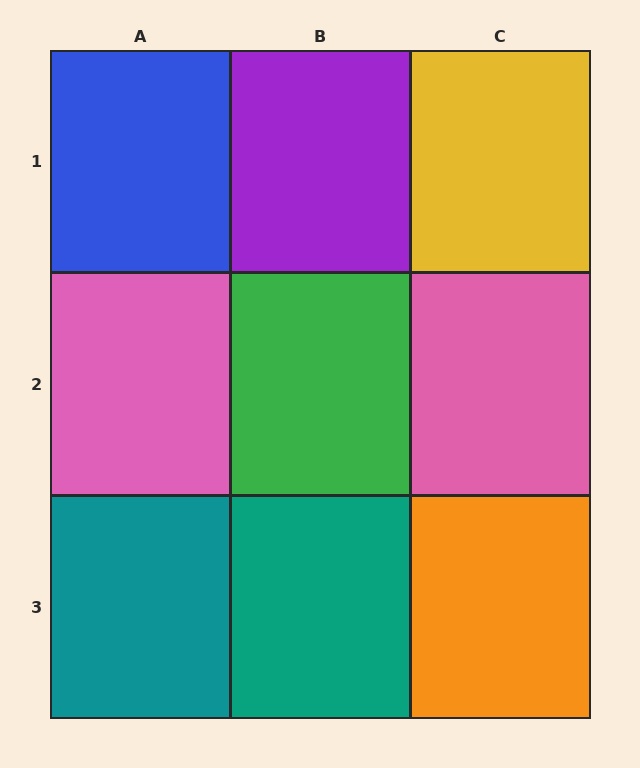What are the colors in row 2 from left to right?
Pink, green, pink.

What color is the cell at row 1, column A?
Blue.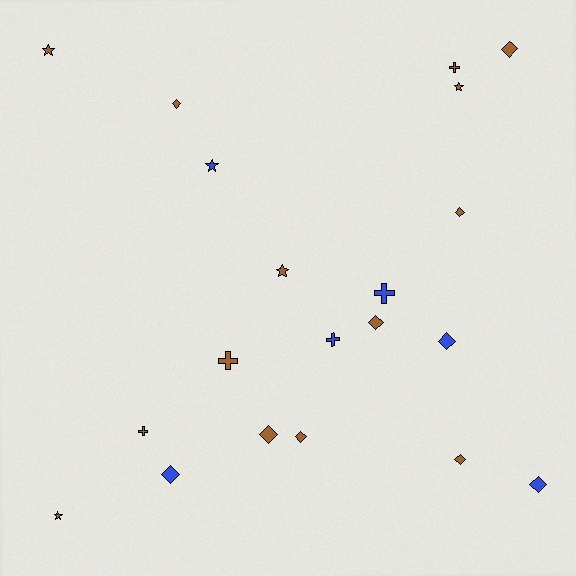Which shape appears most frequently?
Diamond, with 10 objects.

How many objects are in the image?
There are 20 objects.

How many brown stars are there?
There are 4 brown stars.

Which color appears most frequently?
Brown, with 14 objects.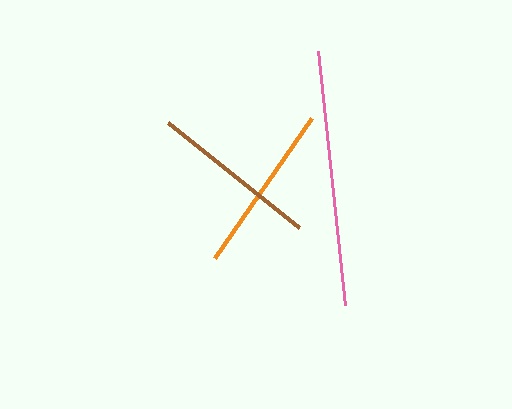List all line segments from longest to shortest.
From longest to shortest: pink, orange, brown.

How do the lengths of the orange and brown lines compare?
The orange and brown lines are approximately the same length.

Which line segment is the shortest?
The brown line is the shortest at approximately 168 pixels.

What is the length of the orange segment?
The orange segment is approximately 171 pixels long.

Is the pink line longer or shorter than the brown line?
The pink line is longer than the brown line.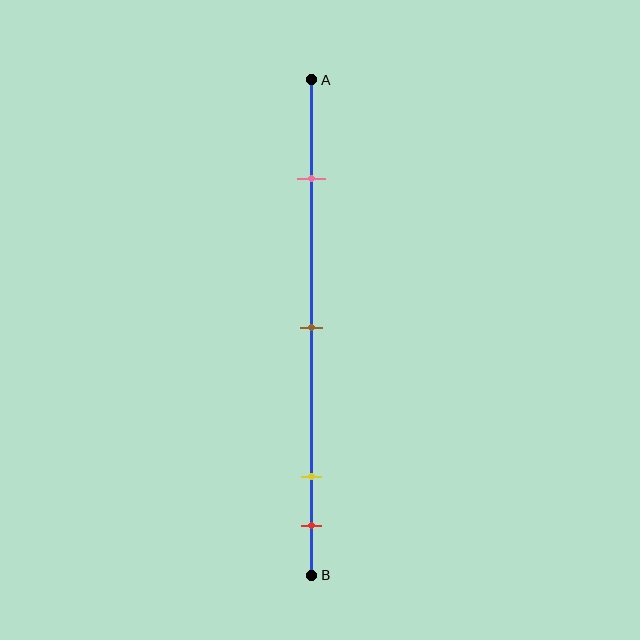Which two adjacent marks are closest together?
The yellow and red marks are the closest adjacent pair.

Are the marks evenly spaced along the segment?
No, the marks are not evenly spaced.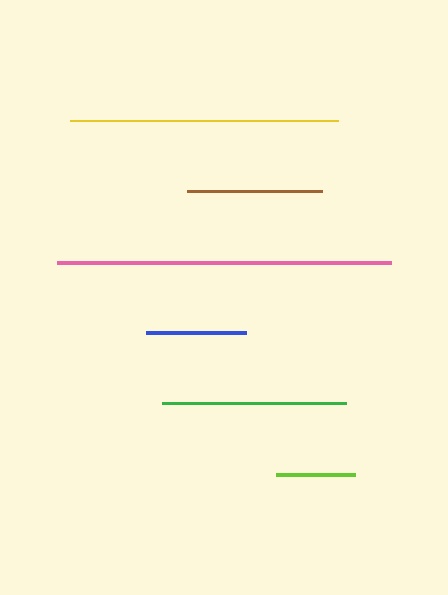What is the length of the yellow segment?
The yellow segment is approximately 268 pixels long.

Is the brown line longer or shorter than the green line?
The green line is longer than the brown line.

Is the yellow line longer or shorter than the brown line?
The yellow line is longer than the brown line.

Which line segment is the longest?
The pink line is the longest at approximately 333 pixels.